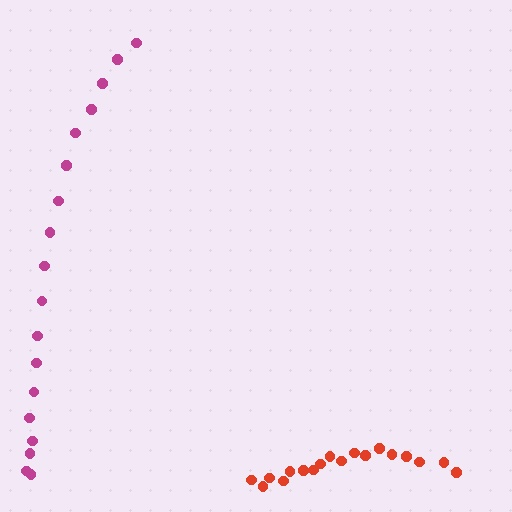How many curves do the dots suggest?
There are 2 distinct paths.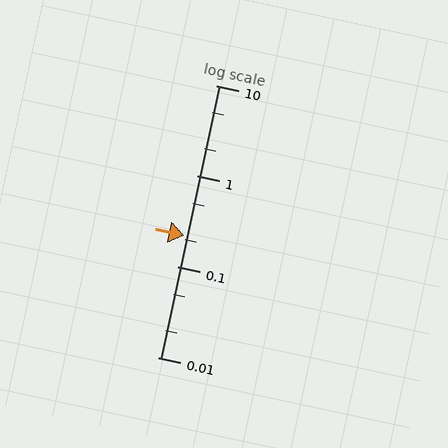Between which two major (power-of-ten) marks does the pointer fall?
The pointer is between 0.1 and 1.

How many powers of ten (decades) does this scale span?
The scale spans 3 decades, from 0.01 to 10.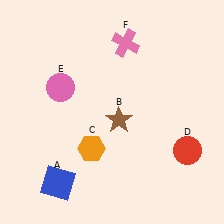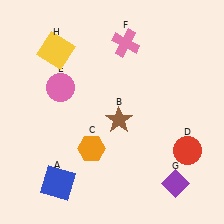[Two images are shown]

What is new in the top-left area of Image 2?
A yellow square (H) was added in the top-left area of Image 2.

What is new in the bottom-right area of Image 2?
A purple diamond (G) was added in the bottom-right area of Image 2.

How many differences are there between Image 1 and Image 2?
There are 2 differences between the two images.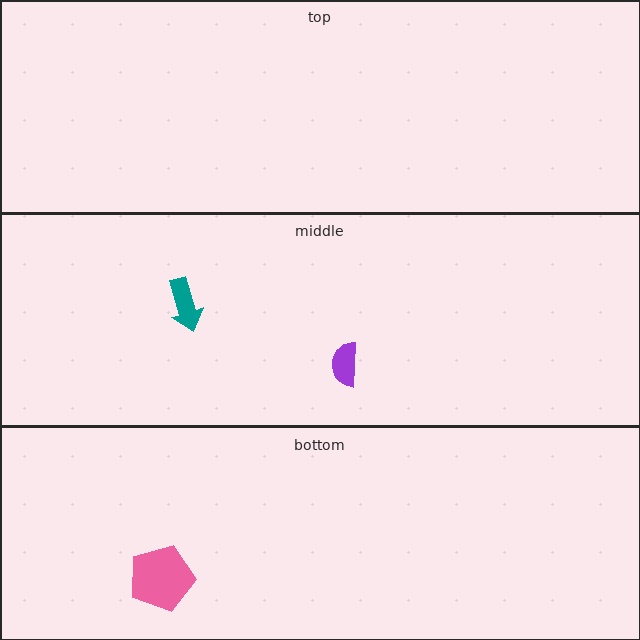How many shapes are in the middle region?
2.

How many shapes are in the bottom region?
1.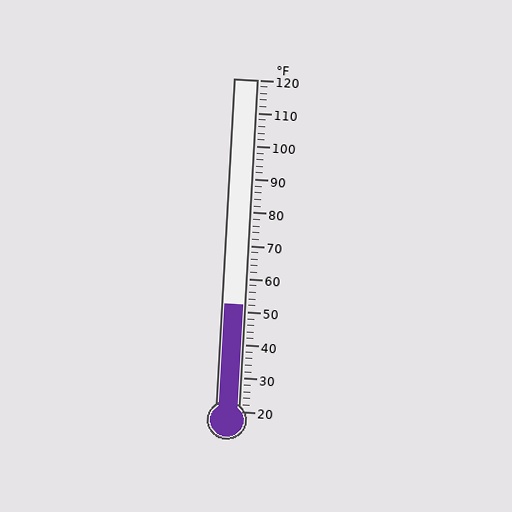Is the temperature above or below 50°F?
The temperature is above 50°F.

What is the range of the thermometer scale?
The thermometer scale ranges from 20°F to 120°F.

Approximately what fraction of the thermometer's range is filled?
The thermometer is filled to approximately 30% of its range.